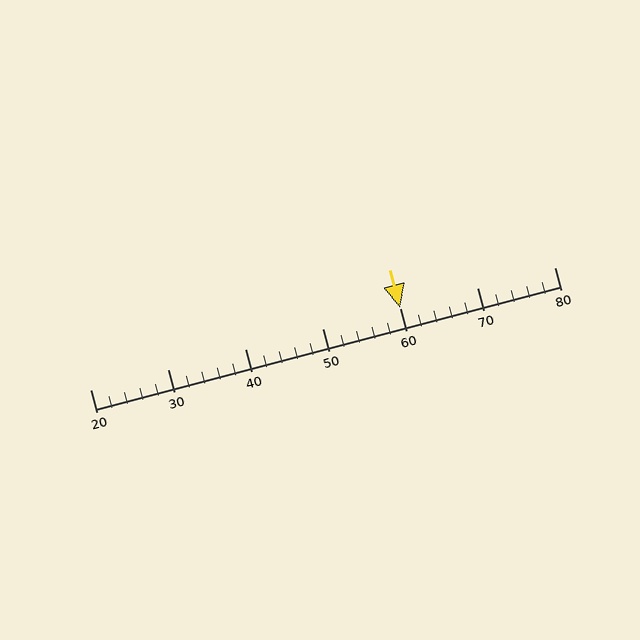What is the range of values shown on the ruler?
The ruler shows values from 20 to 80.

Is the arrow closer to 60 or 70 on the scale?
The arrow is closer to 60.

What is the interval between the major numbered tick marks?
The major tick marks are spaced 10 units apart.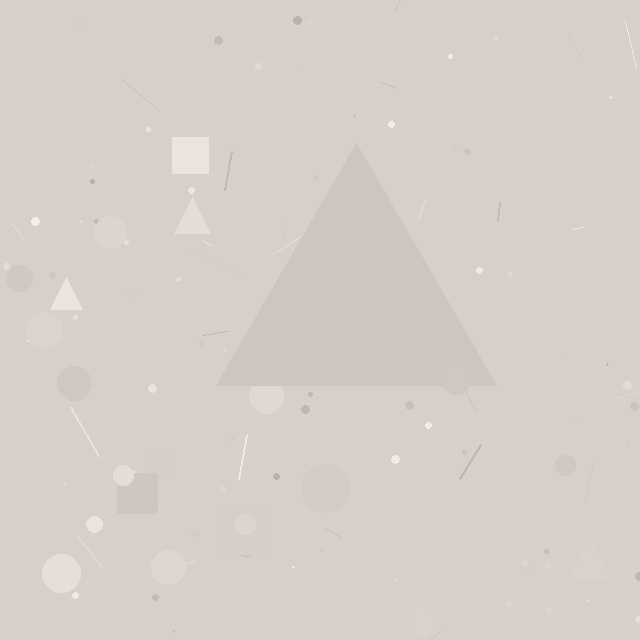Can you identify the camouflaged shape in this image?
The camouflaged shape is a triangle.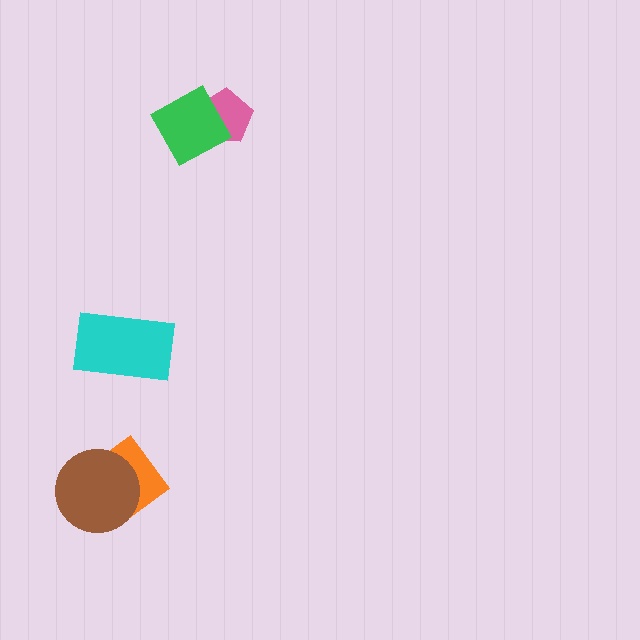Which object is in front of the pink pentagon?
The green diamond is in front of the pink pentagon.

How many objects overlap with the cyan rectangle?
0 objects overlap with the cyan rectangle.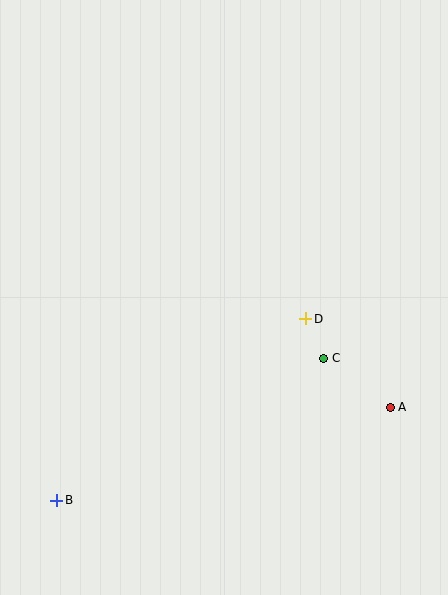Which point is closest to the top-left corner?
Point D is closest to the top-left corner.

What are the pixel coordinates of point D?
Point D is at (306, 319).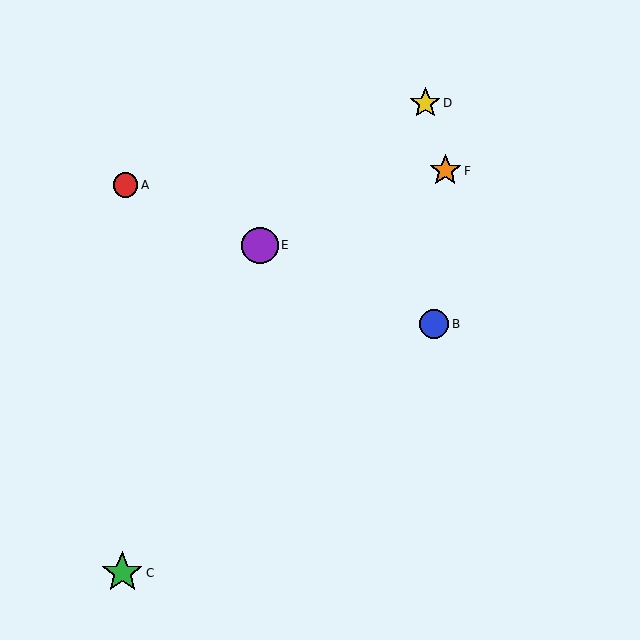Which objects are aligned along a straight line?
Objects A, B, E are aligned along a straight line.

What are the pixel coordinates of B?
Object B is at (434, 324).